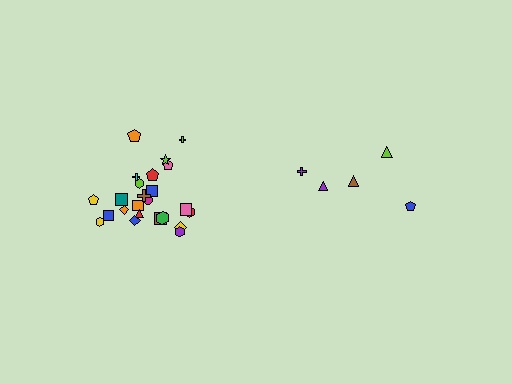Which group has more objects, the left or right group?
The left group.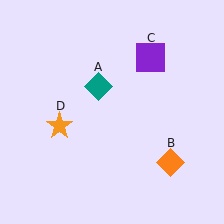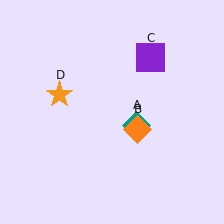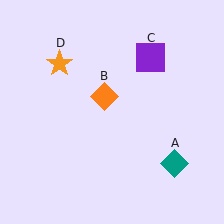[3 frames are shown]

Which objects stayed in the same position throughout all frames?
Purple square (object C) remained stationary.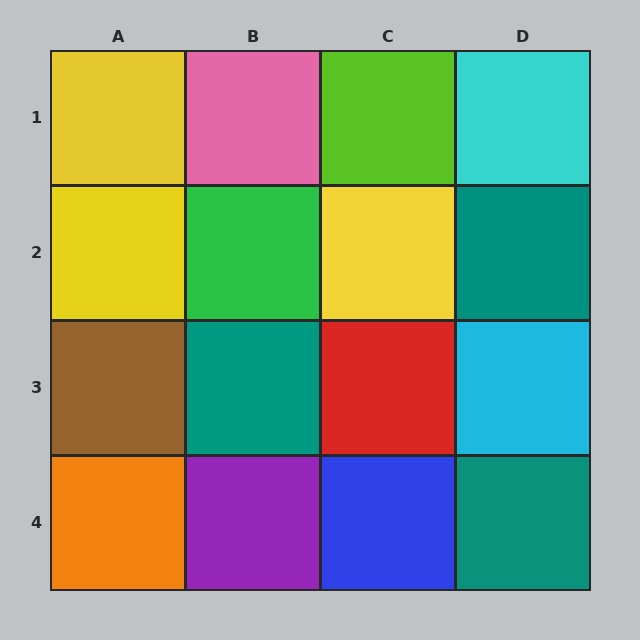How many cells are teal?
3 cells are teal.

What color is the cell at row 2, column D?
Teal.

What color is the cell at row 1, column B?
Pink.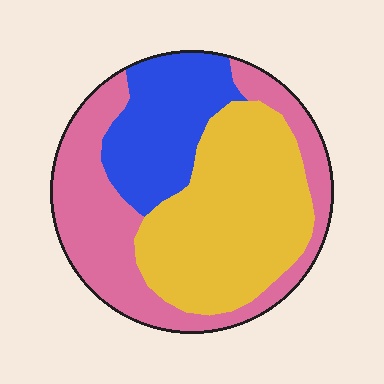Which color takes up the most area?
Yellow, at roughly 40%.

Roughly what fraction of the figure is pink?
Pink takes up between a quarter and a half of the figure.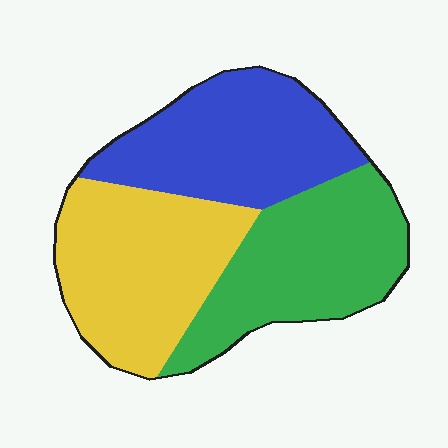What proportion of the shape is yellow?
Yellow covers about 35% of the shape.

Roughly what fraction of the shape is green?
Green covers 33% of the shape.